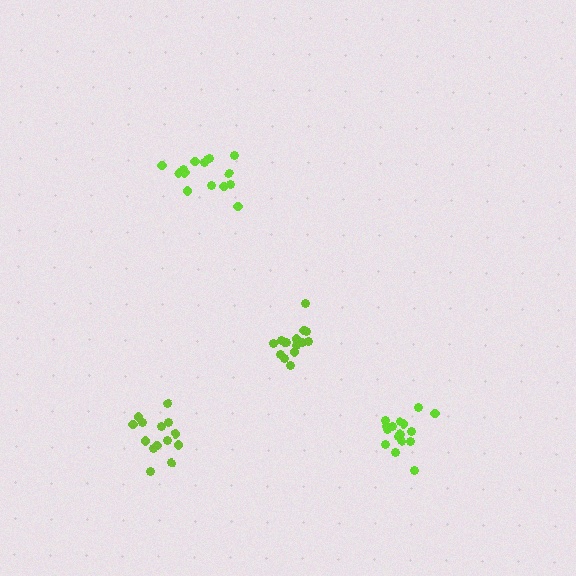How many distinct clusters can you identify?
There are 4 distinct clusters.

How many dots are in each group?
Group 1: 16 dots, Group 2: 15 dots, Group 3: 15 dots, Group 4: 14 dots (60 total).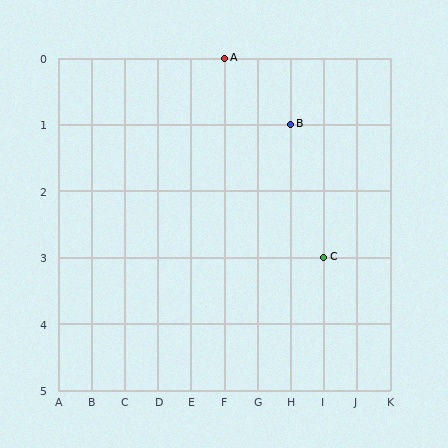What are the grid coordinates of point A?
Point A is at grid coordinates (F, 0).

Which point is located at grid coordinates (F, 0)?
Point A is at (F, 0).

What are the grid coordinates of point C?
Point C is at grid coordinates (I, 3).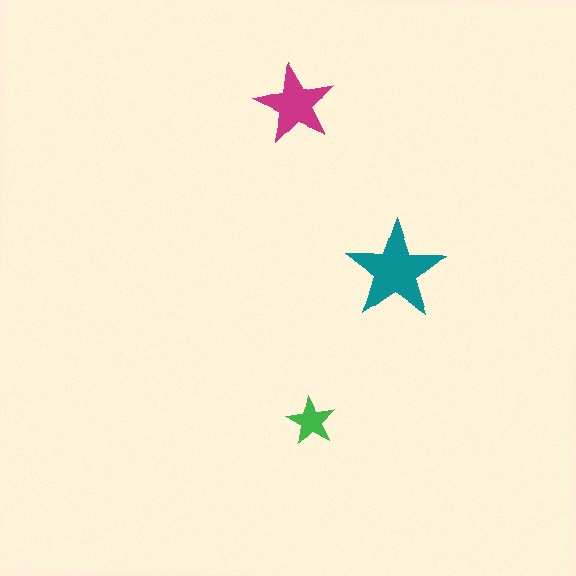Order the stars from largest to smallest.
the teal one, the magenta one, the green one.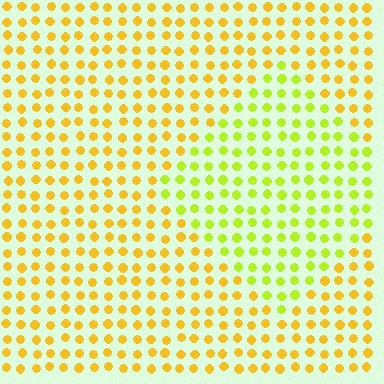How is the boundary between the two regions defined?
The boundary is defined purely by a slight shift in hue (about 33 degrees). Spacing, size, and orientation are identical on both sides.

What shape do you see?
I see a diamond.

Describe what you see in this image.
The image is filled with small yellow elements in a uniform arrangement. A diamond-shaped region is visible where the elements are tinted to a slightly different hue, forming a subtle color boundary.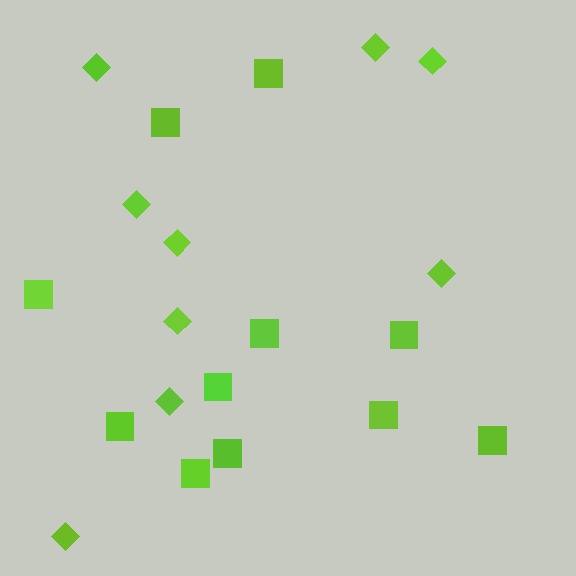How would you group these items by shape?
There are 2 groups: one group of squares (11) and one group of diamonds (9).